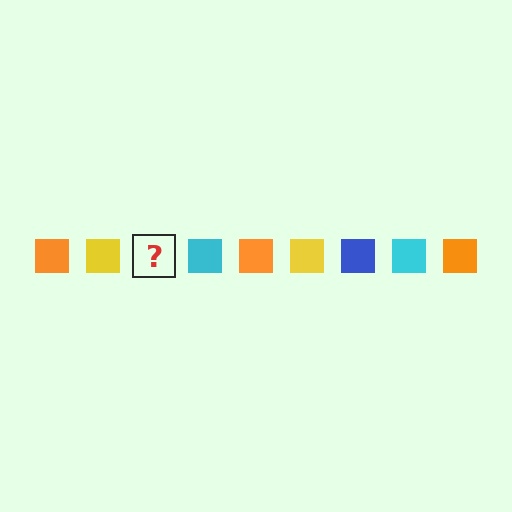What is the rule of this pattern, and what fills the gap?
The rule is that the pattern cycles through orange, yellow, blue, cyan squares. The gap should be filled with a blue square.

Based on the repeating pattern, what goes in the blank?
The blank should be a blue square.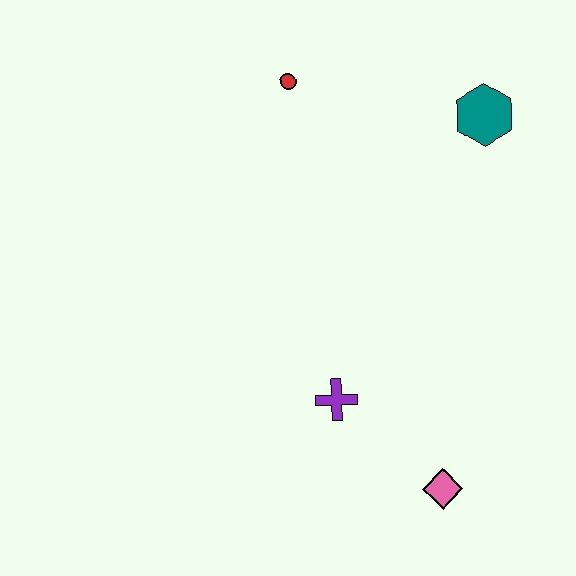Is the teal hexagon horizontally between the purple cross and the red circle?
No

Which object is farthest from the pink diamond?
The red circle is farthest from the pink diamond.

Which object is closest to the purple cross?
The pink diamond is closest to the purple cross.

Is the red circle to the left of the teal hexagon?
Yes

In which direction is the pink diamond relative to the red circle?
The pink diamond is below the red circle.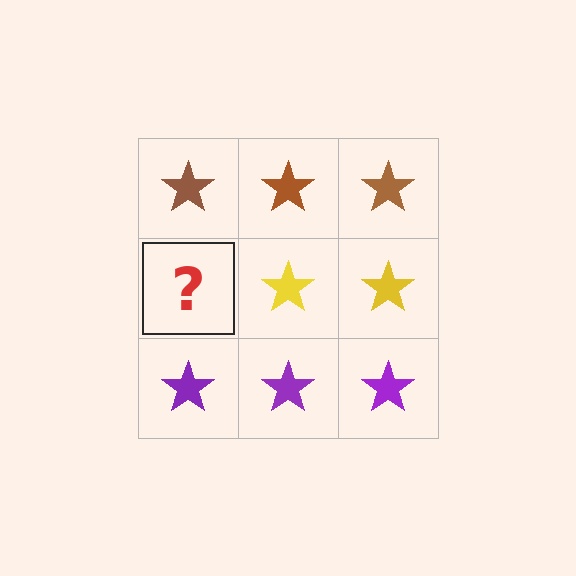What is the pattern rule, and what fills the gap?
The rule is that each row has a consistent color. The gap should be filled with a yellow star.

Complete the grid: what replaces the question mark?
The question mark should be replaced with a yellow star.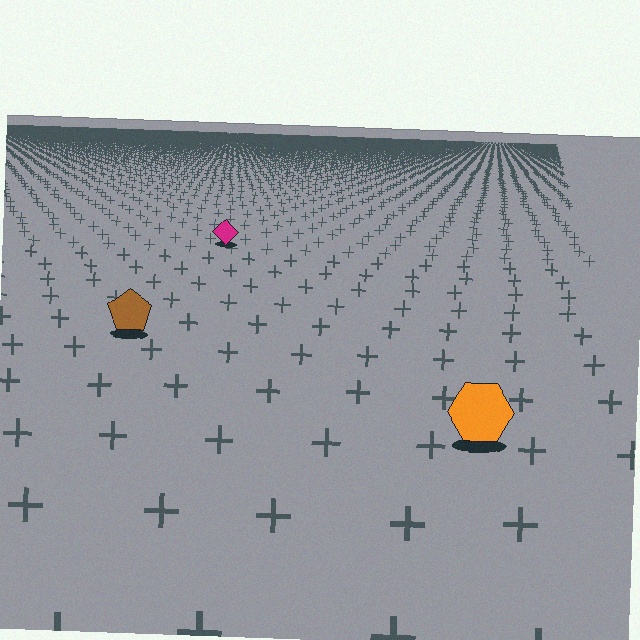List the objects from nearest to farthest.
From nearest to farthest: the orange hexagon, the brown pentagon, the magenta diamond.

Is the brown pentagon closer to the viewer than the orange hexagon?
No. The orange hexagon is closer — you can tell from the texture gradient: the ground texture is coarser near it.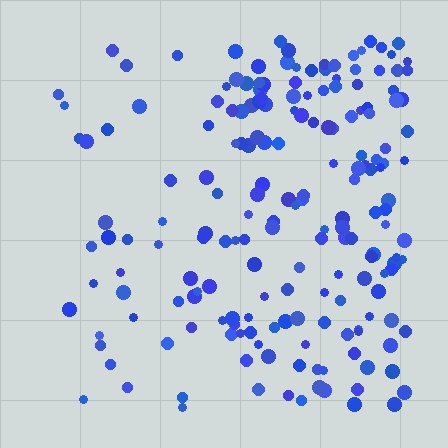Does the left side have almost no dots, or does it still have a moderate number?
Still a moderate number, just noticeably fewer than the right.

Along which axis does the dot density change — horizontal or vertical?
Horizontal.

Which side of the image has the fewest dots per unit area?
The left.